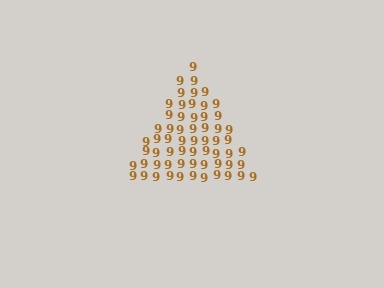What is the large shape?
The large shape is a triangle.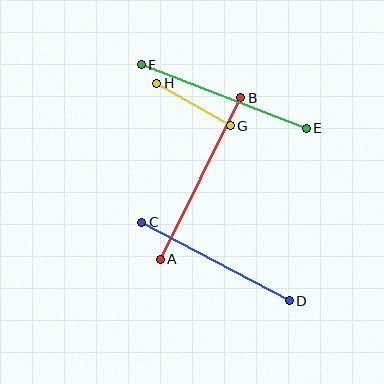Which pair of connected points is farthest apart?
Points A and B are farthest apart.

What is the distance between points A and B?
The distance is approximately 180 pixels.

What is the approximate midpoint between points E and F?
The midpoint is at approximately (224, 97) pixels.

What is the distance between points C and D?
The distance is approximately 167 pixels.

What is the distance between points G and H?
The distance is approximately 85 pixels.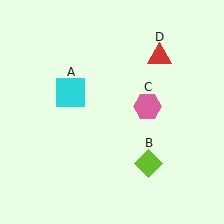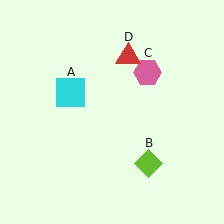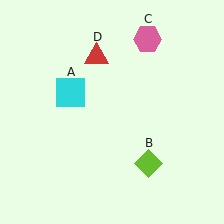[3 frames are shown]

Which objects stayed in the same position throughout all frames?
Cyan square (object A) and lime diamond (object B) remained stationary.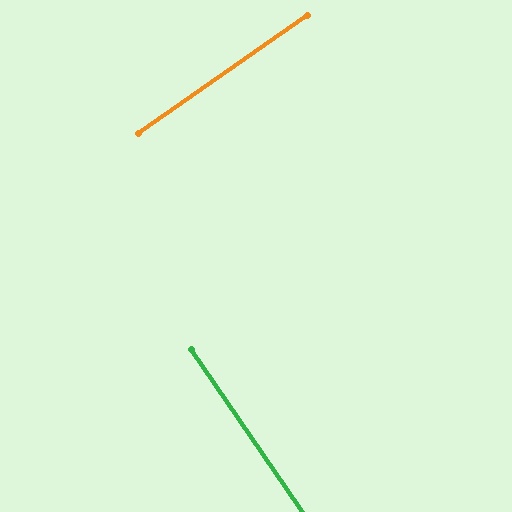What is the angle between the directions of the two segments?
Approximately 90 degrees.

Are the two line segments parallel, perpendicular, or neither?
Perpendicular — they meet at approximately 90°.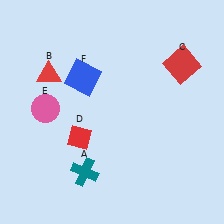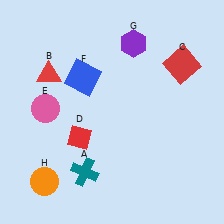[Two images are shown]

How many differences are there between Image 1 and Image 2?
There are 2 differences between the two images.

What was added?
A purple hexagon (G), an orange circle (H) were added in Image 2.